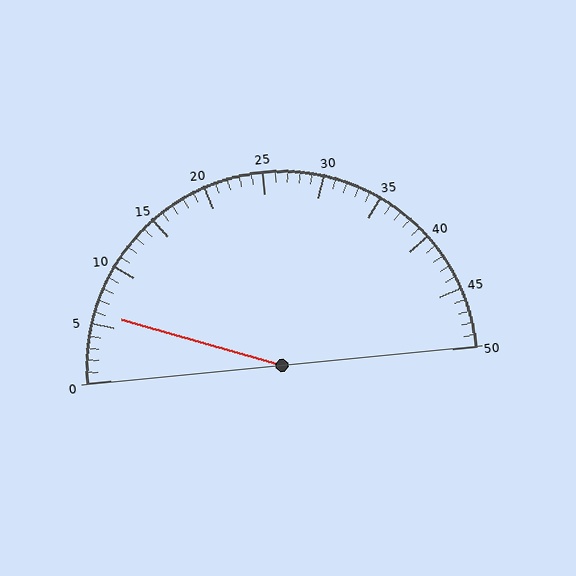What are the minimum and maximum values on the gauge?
The gauge ranges from 0 to 50.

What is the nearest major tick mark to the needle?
The nearest major tick mark is 5.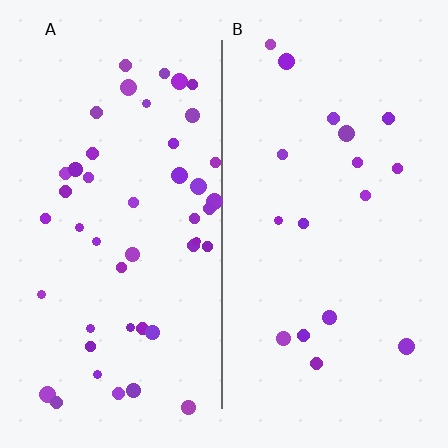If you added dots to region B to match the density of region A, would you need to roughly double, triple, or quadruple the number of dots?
Approximately triple.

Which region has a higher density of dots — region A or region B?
A (the left).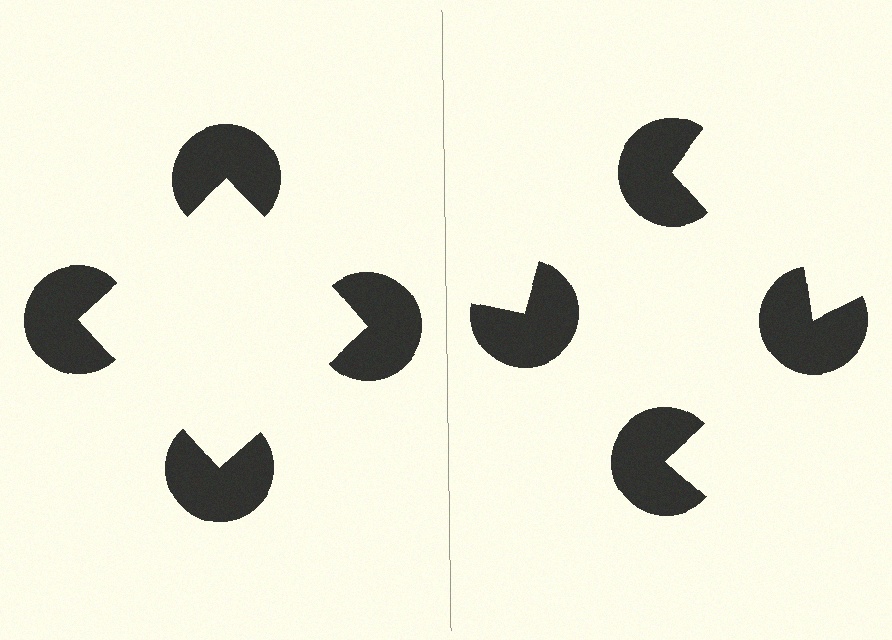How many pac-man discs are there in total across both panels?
8 — 4 on each side.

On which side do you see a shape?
An illusory square appears on the left side. On the right side the wedge cuts are rotated, so no coherent shape forms.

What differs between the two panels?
The pac-man discs are positioned identically on both sides; only the wedge orientations differ. On the left they align to a square; on the right they are misaligned.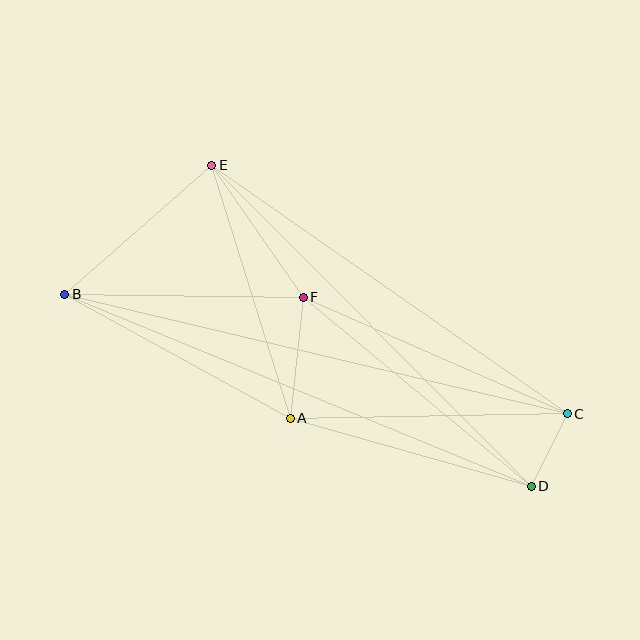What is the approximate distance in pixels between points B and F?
The distance between B and F is approximately 239 pixels.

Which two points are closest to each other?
Points C and D are closest to each other.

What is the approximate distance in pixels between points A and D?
The distance between A and D is approximately 251 pixels.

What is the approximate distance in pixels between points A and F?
The distance between A and F is approximately 122 pixels.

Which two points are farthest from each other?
Points B and C are farthest from each other.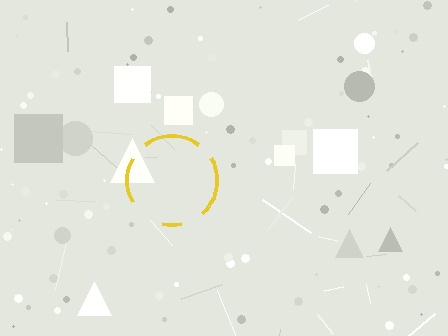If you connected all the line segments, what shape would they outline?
They would outline a circle.